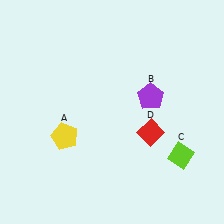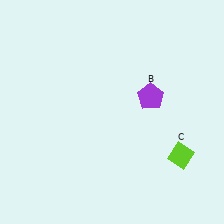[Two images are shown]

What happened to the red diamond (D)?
The red diamond (D) was removed in Image 2. It was in the bottom-right area of Image 1.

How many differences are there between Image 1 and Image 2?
There are 2 differences between the two images.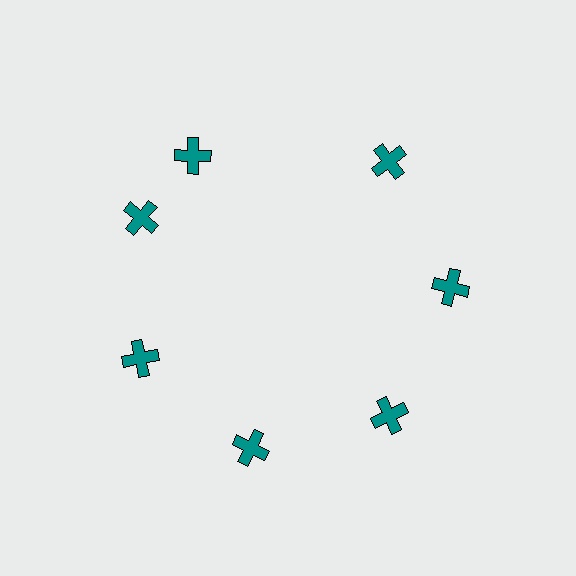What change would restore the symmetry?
The symmetry would be restored by rotating it back into even spacing with its neighbors so that all 7 crosses sit at equal angles and equal distance from the center.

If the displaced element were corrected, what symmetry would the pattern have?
It would have 7-fold rotational symmetry — the pattern would map onto itself every 51 degrees.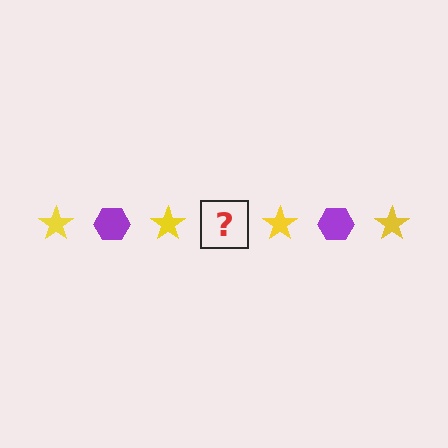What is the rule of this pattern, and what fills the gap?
The rule is that the pattern alternates between yellow star and purple hexagon. The gap should be filled with a purple hexagon.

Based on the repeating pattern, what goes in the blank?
The blank should be a purple hexagon.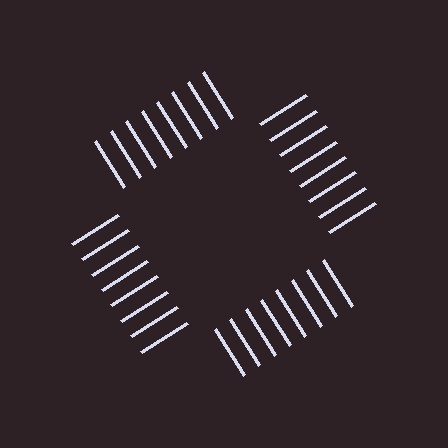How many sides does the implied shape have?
4 sides — the line-ends trace a square.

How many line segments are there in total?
32 — 8 along each of the 4 edges.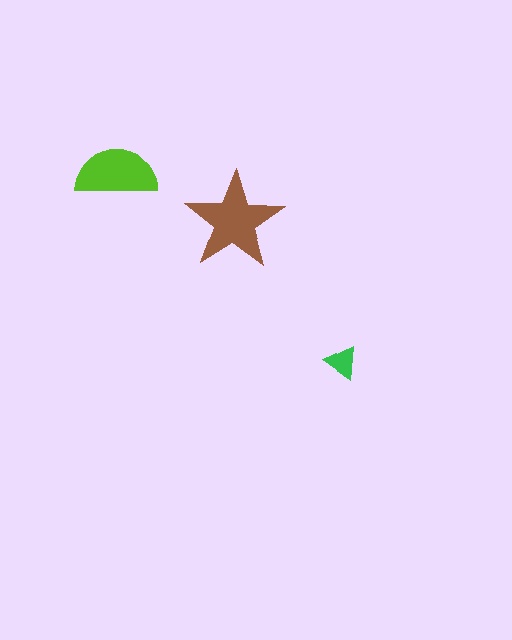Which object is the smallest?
The green triangle.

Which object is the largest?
The brown star.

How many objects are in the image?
There are 3 objects in the image.